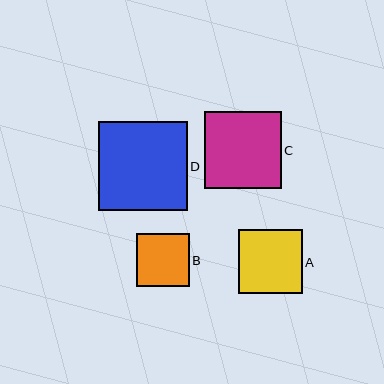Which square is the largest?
Square D is the largest with a size of approximately 89 pixels.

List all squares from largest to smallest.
From largest to smallest: D, C, A, B.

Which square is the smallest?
Square B is the smallest with a size of approximately 53 pixels.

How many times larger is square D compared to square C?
Square D is approximately 1.2 times the size of square C.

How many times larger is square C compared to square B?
Square C is approximately 1.5 times the size of square B.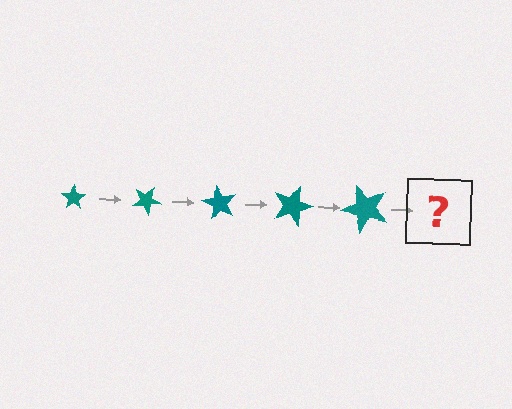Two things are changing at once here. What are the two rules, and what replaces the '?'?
The two rules are that the star grows larger each step and it rotates 30 degrees each step. The '?' should be a star, larger than the previous one and rotated 150 degrees from the start.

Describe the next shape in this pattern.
It should be a star, larger than the previous one and rotated 150 degrees from the start.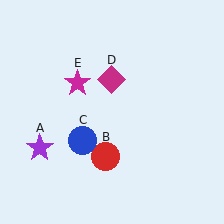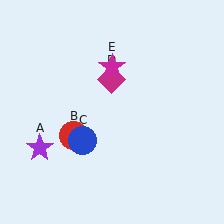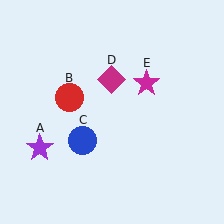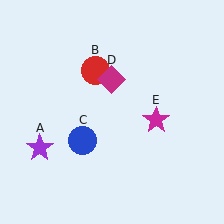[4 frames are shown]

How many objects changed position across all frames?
2 objects changed position: red circle (object B), magenta star (object E).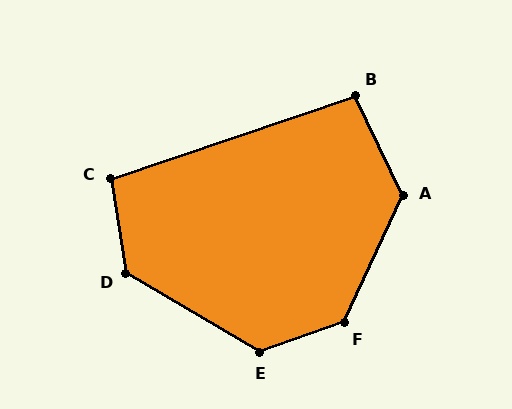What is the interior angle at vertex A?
Approximately 130 degrees (obtuse).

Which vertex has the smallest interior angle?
B, at approximately 97 degrees.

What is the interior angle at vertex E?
Approximately 130 degrees (obtuse).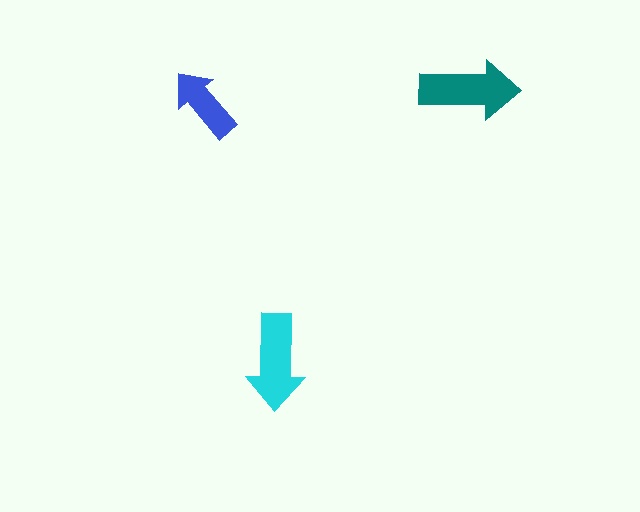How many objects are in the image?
There are 3 objects in the image.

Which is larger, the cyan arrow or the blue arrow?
The cyan one.